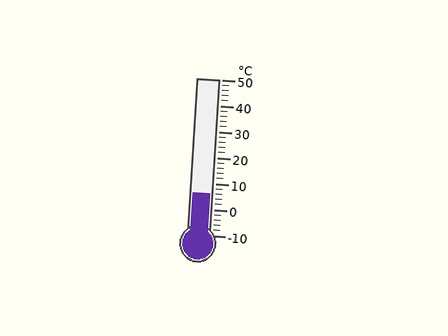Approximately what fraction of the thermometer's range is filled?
The thermometer is filled to approximately 25% of its range.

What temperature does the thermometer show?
The thermometer shows approximately 6°C.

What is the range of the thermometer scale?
The thermometer scale ranges from -10°C to 50°C.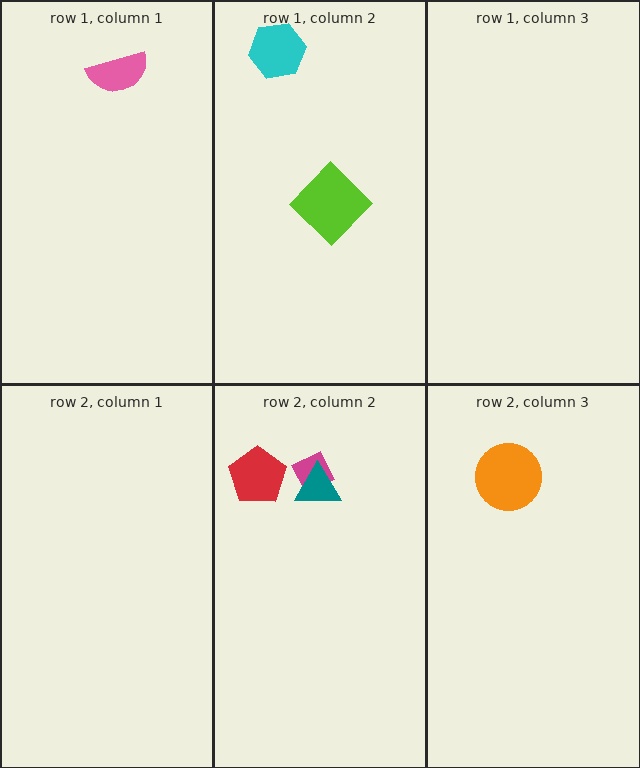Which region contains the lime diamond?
The row 1, column 2 region.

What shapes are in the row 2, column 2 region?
The magenta diamond, the teal triangle, the red pentagon.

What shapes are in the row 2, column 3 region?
The orange circle.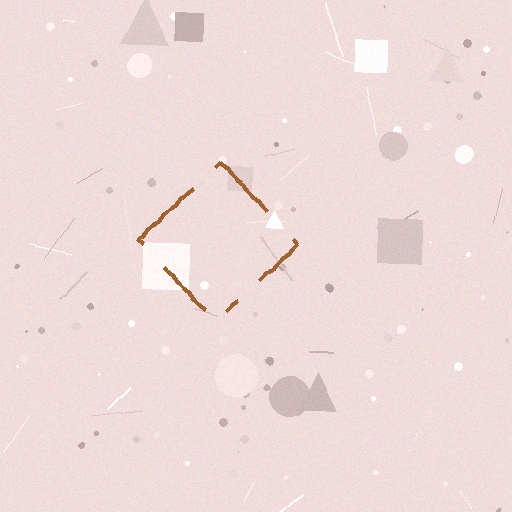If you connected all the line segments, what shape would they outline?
They would outline a diamond.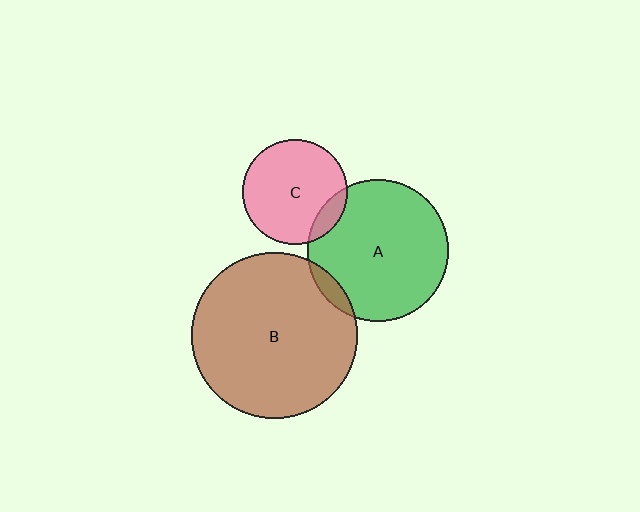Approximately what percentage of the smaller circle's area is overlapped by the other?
Approximately 5%.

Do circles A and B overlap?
Yes.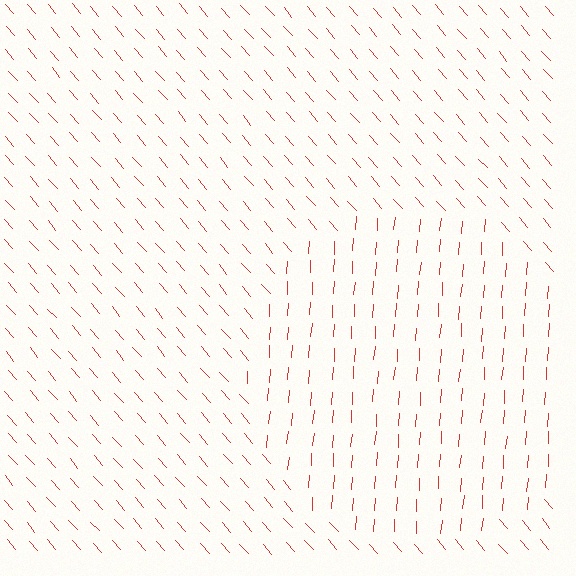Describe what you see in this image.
The image is filled with small red line segments. A circle region in the image has lines oriented differently from the surrounding lines, creating a visible texture boundary.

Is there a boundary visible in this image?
Yes, there is a texture boundary formed by a change in line orientation.